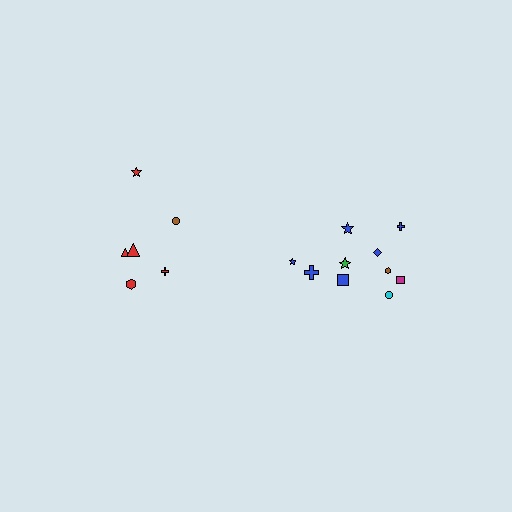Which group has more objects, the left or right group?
The right group.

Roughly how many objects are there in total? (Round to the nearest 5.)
Roughly 15 objects in total.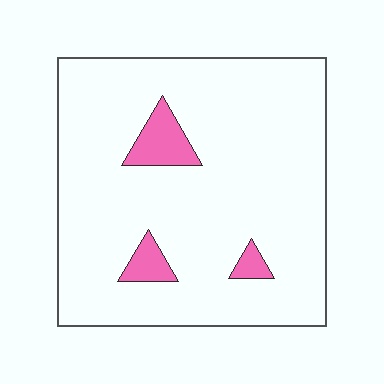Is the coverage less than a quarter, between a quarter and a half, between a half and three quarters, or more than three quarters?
Less than a quarter.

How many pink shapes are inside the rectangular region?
3.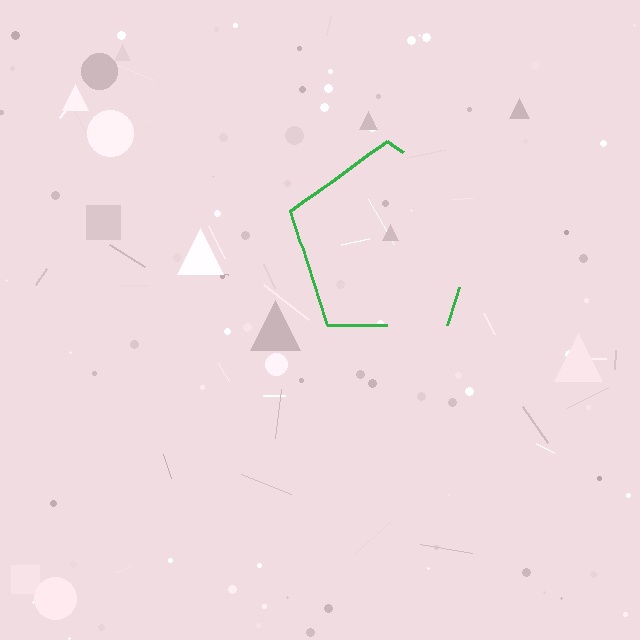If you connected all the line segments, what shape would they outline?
They would outline a pentagon.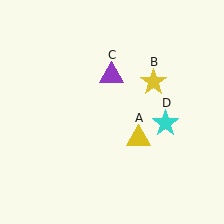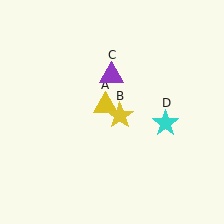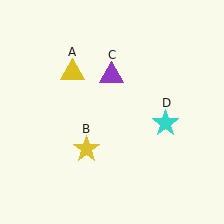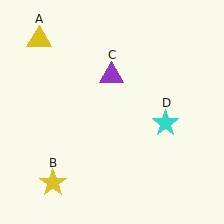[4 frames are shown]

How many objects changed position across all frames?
2 objects changed position: yellow triangle (object A), yellow star (object B).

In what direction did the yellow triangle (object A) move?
The yellow triangle (object A) moved up and to the left.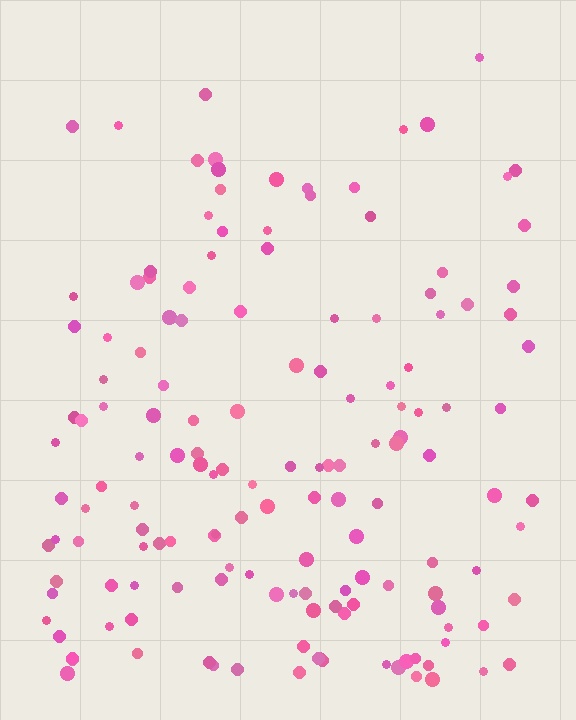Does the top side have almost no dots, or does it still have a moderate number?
Still a moderate number, just noticeably fewer than the bottom.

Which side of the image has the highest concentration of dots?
The bottom.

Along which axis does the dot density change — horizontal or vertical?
Vertical.